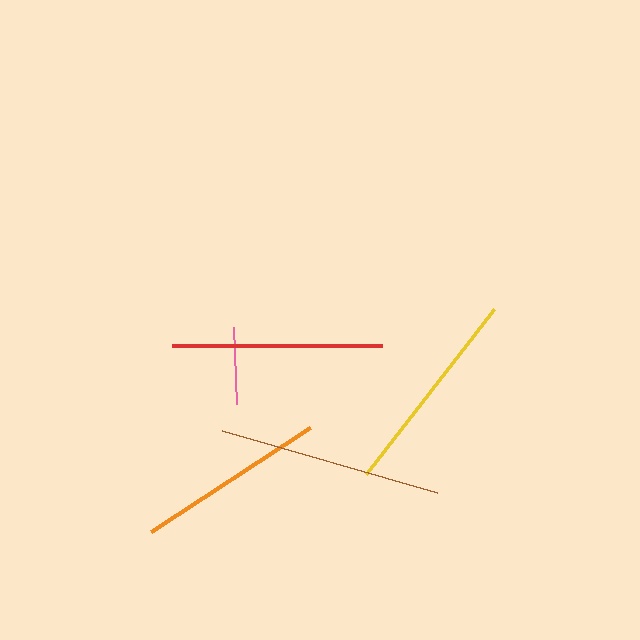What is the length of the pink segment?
The pink segment is approximately 77 pixels long.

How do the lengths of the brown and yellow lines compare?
The brown and yellow lines are approximately the same length.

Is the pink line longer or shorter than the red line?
The red line is longer than the pink line.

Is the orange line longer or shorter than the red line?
The red line is longer than the orange line.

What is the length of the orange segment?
The orange segment is approximately 190 pixels long.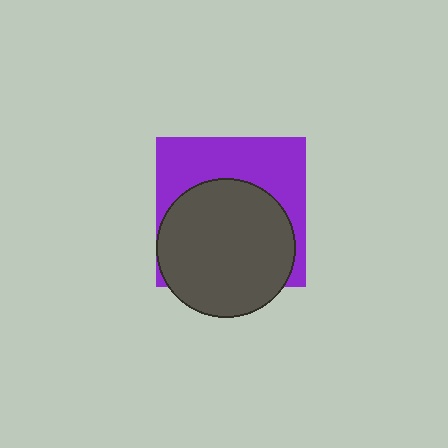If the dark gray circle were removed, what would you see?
You would see the complete purple square.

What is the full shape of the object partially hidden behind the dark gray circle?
The partially hidden object is a purple square.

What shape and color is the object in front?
The object in front is a dark gray circle.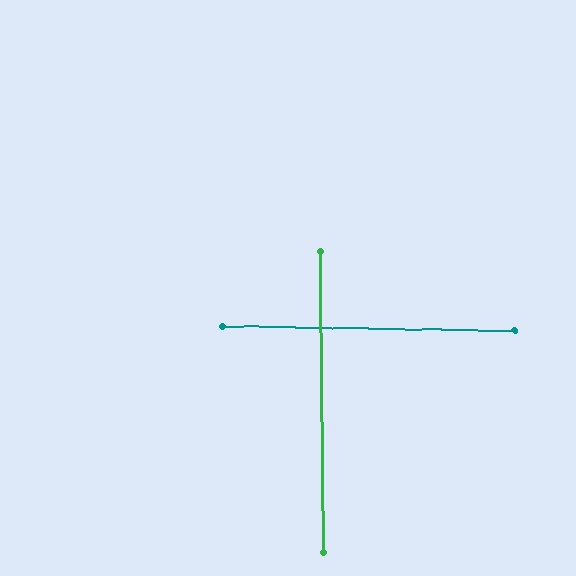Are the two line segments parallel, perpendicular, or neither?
Perpendicular — they meet at approximately 88°.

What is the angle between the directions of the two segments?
Approximately 88 degrees.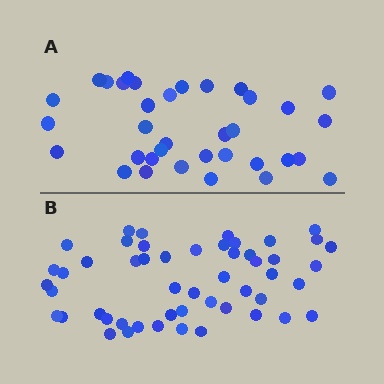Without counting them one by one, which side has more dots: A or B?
Region B (the bottom region) has more dots.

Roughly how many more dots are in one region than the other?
Region B has approximately 15 more dots than region A.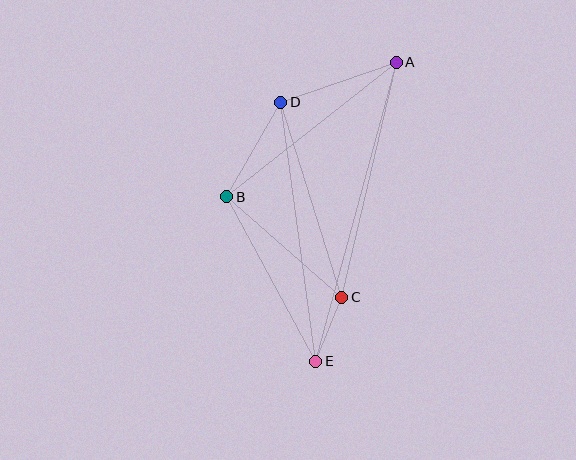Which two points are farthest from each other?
Points A and E are farthest from each other.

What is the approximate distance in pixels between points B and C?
The distance between B and C is approximately 153 pixels.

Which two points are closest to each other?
Points C and E are closest to each other.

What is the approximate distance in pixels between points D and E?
The distance between D and E is approximately 261 pixels.